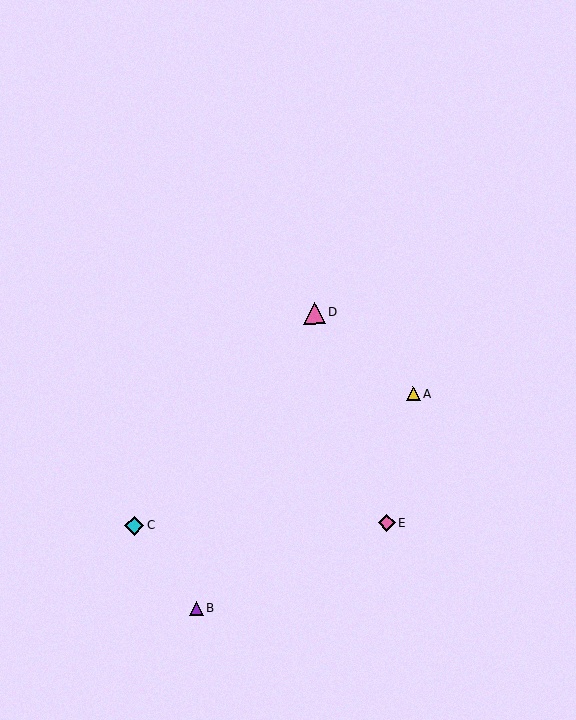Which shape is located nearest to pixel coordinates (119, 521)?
The cyan diamond (labeled C) at (134, 526) is nearest to that location.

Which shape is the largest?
The pink triangle (labeled D) is the largest.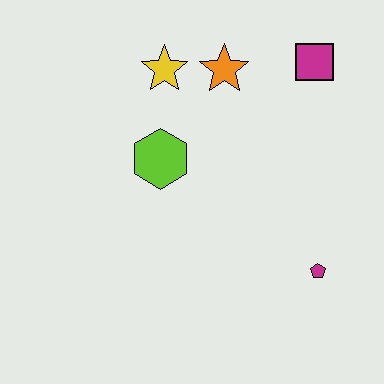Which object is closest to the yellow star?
The orange star is closest to the yellow star.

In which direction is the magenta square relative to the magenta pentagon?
The magenta square is above the magenta pentagon.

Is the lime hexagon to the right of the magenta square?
No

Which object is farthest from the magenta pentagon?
The yellow star is farthest from the magenta pentagon.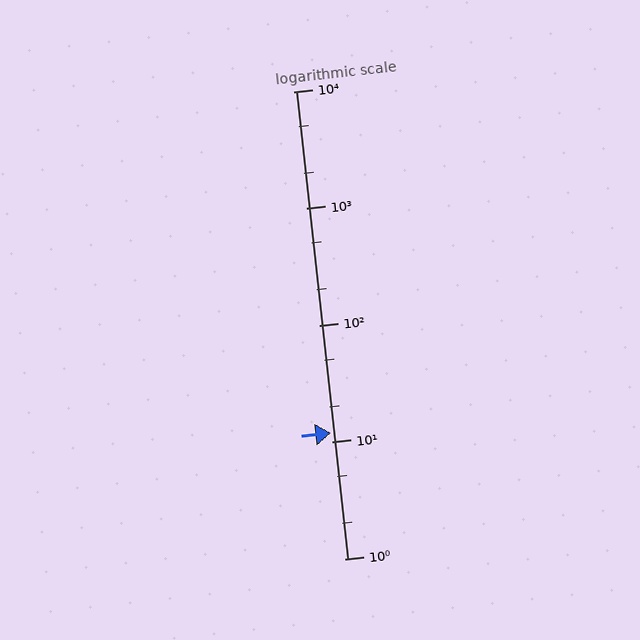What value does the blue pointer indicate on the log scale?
The pointer indicates approximately 12.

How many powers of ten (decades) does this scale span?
The scale spans 4 decades, from 1 to 10000.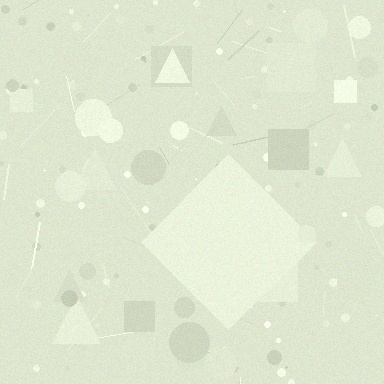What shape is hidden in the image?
A diamond is hidden in the image.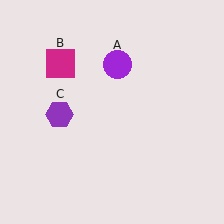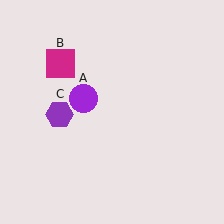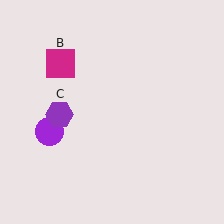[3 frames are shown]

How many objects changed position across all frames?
1 object changed position: purple circle (object A).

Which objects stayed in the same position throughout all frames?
Magenta square (object B) and purple hexagon (object C) remained stationary.